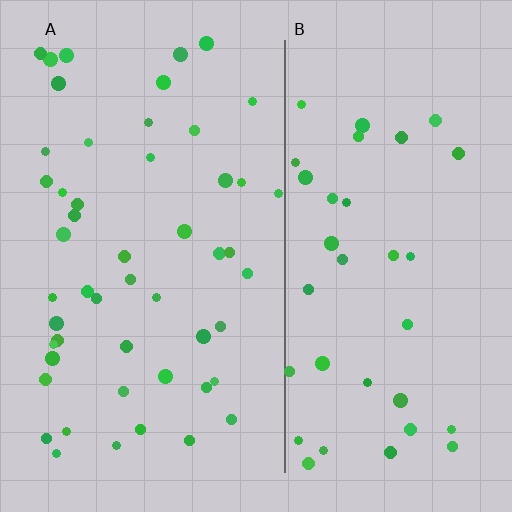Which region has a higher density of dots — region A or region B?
A (the left).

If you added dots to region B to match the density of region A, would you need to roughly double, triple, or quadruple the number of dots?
Approximately double.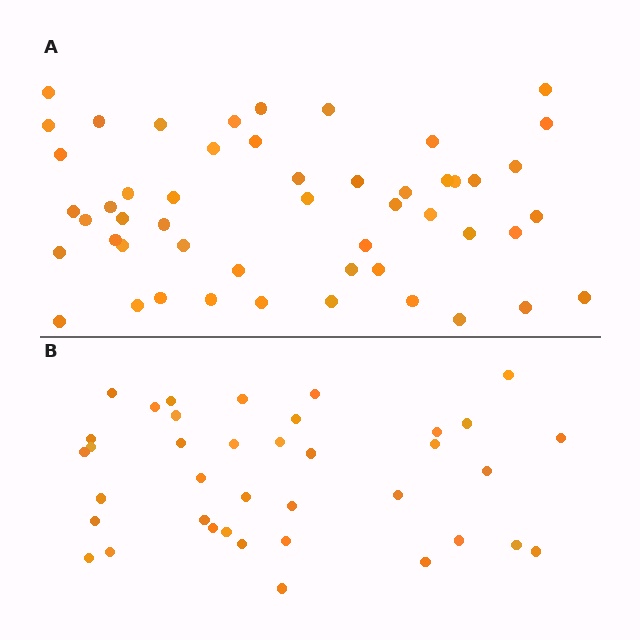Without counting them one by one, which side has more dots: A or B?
Region A (the top region) has more dots.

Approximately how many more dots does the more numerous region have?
Region A has approximately 15 more dots than region B.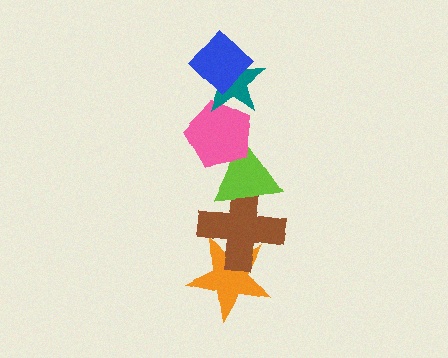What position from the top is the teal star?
The teal star is 2nd from the top.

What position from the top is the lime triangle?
The lime triangle is 4th from the top.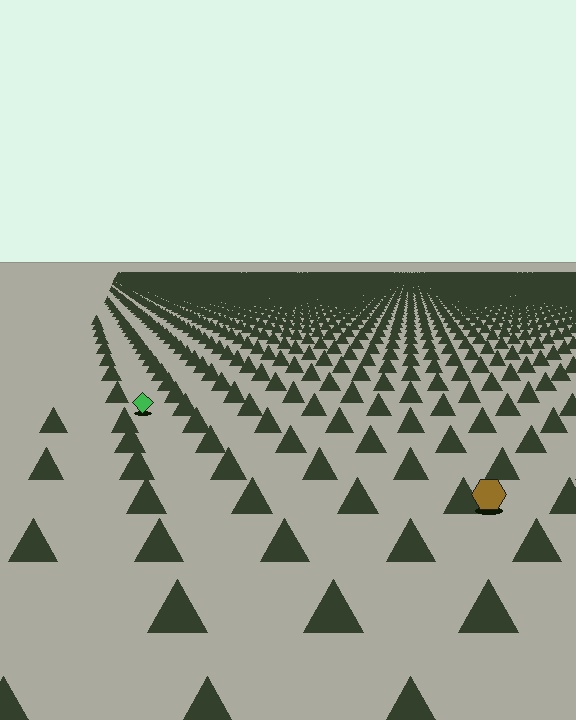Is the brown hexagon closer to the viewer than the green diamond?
Yes. The brown hexagon is closer — you can tell from the texture gradient: the ground texture is coarser near it.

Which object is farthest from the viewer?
The green diamond is farthest from the viewer. It appears smaller and the ground texture around it is denser.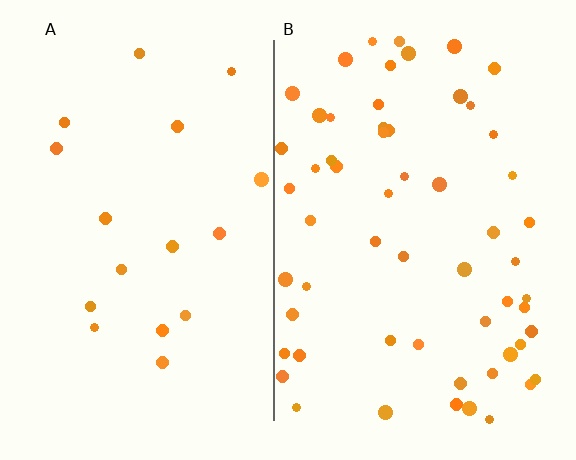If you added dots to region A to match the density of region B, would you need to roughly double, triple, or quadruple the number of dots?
Approximately triple.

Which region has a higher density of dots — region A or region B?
B (the right).